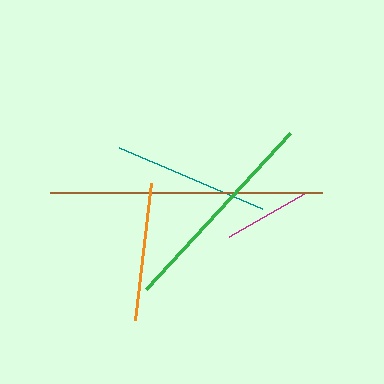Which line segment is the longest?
The brown line is the longest at approximately 271 pixels.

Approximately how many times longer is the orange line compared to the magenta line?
The orange line is approximately 1.6 times the length of the magenta line.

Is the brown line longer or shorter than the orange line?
The brown line is longer than the orange line.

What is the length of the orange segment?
The orange segment is approximately 139 pixels long.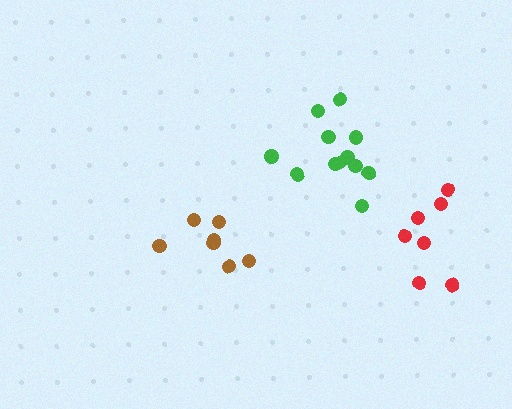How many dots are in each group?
Group 1: 7 dots, Group 2: 7 dots, Group 3: 12 dots (26 total).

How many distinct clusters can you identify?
There are 3 distinct clusters.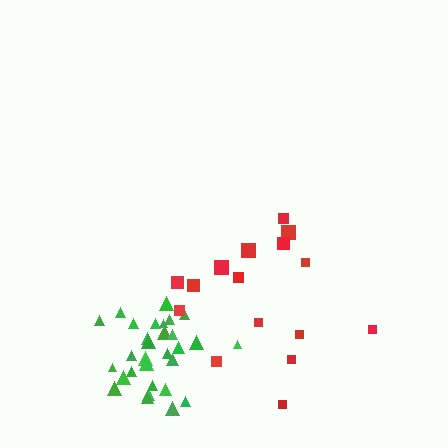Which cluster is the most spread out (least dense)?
Red.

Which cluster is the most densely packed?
Green.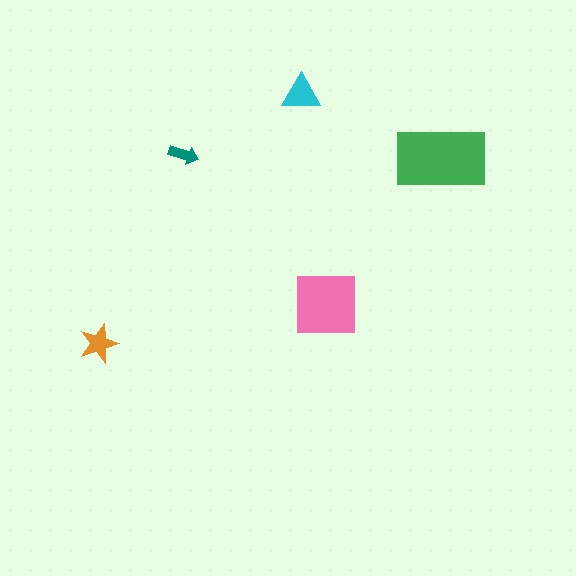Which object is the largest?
The green rectangle.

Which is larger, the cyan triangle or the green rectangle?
The green rectangle.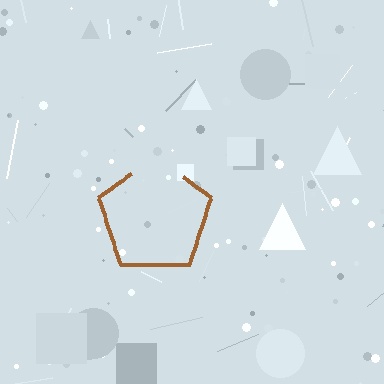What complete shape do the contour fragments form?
The contour fragments form a pentagon.